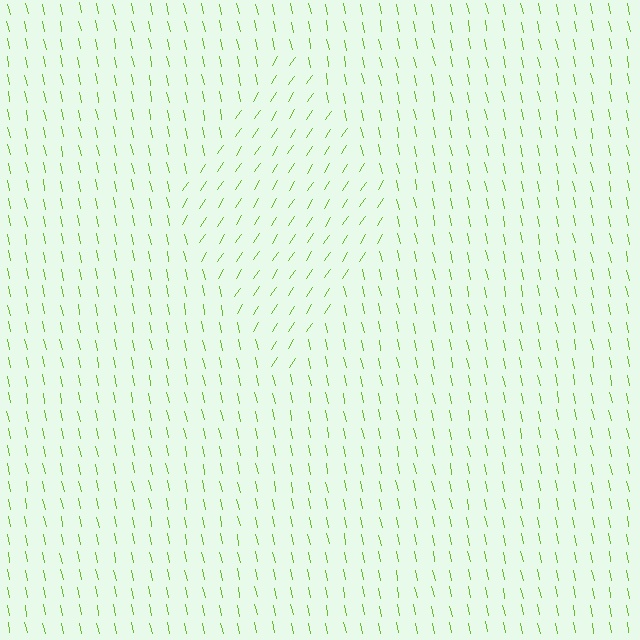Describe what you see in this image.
The image is filled with small lime line segments. A diamond region in the image has lines oriented differently from the surrounding lines, creating a visible texture boundary.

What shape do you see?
I see a diamond.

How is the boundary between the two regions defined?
The boundary is defined purely by a change in line orientation (approximately 45 degrees difference). All lines are the same color and thickness.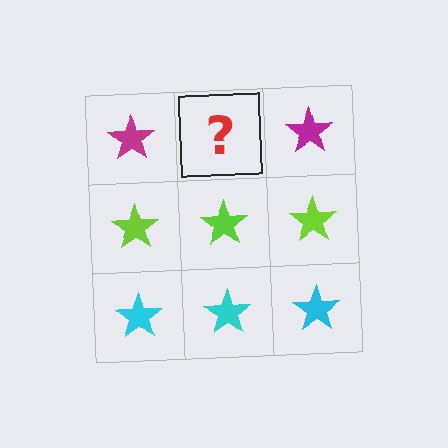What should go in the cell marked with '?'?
The missing cell should contain a magenta star.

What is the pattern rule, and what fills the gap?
The rule is that each row has a consistent color. The gap should be filled with a magenta star.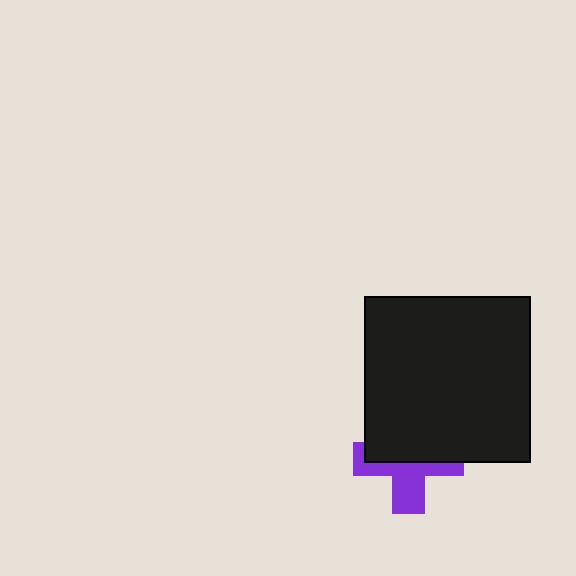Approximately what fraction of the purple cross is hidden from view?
Roughly 55% of the purple cross is hidden behind the black square.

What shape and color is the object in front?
The object in front is a black square.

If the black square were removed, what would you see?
You would see the complete purple cross.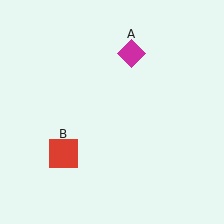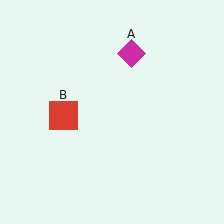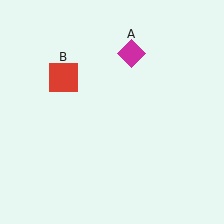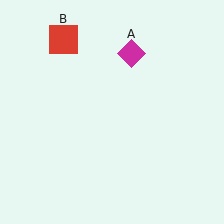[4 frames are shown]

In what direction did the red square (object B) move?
The red square (object B) moved up.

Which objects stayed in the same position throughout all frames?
Magenta diamond (object A) remained stationary.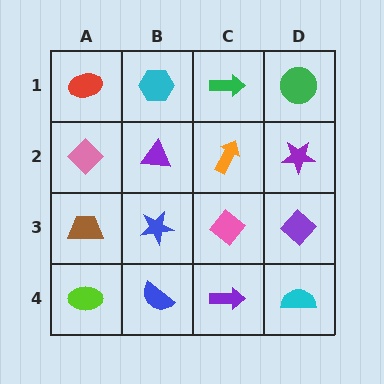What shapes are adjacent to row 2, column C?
A green arrow (row 1, column C), a pink diamond (row 3, column C), a purple triangle (row 2, column B), a purple star (row 2, column D).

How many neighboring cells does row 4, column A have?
2.